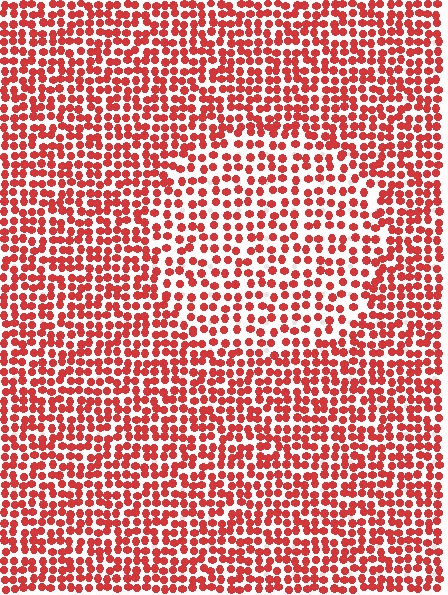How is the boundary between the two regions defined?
The boundary is defined by a change in element density (approximately 1.5x ratio). All elements are the same color, size, and shape.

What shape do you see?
I see a circle.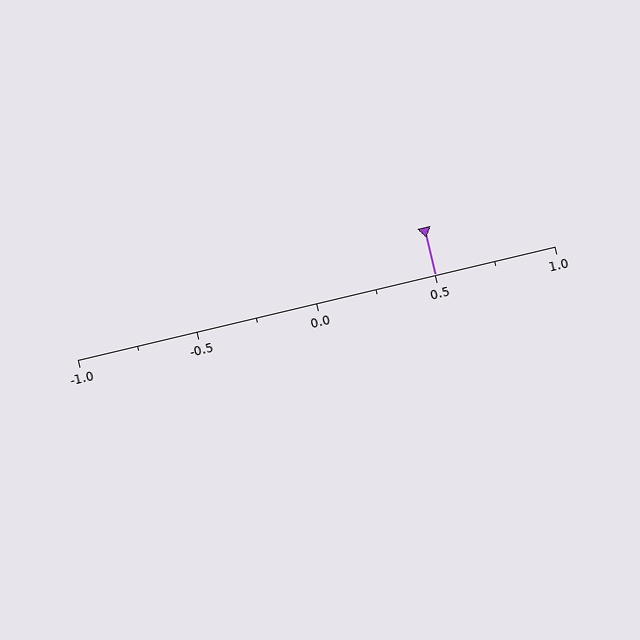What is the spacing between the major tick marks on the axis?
The major ticks are spaced 0.5 apart.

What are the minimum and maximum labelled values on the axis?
The axis runs from -1.0 to 1.0.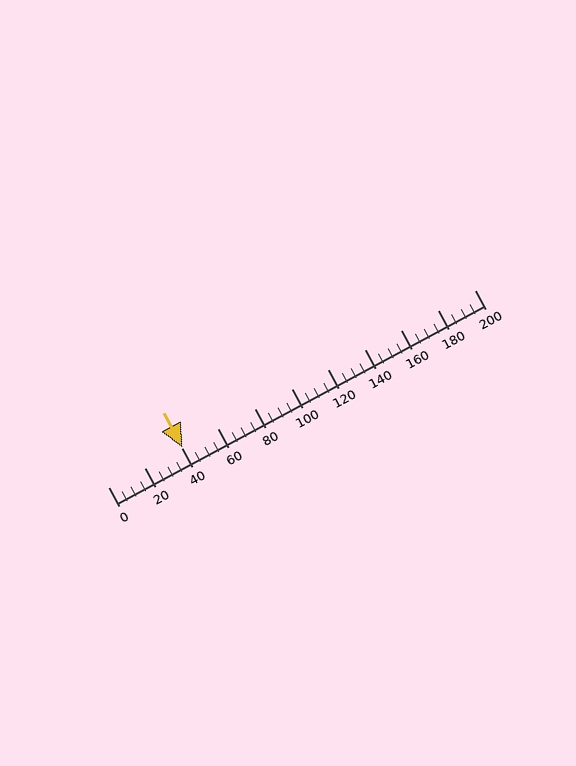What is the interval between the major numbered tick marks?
The major tick marks are spaced 20 units apart.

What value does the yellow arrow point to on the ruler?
The yellow arrow points to approximately 41.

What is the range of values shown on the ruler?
The ruler shows values from 0 to 200.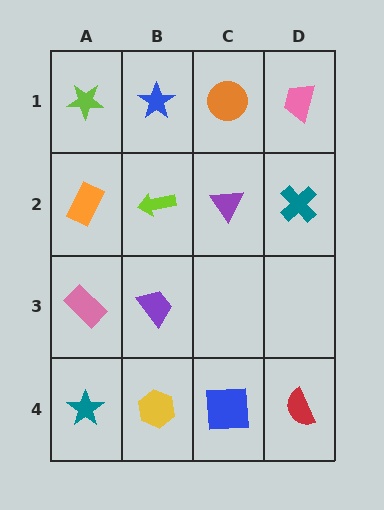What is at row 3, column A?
A pink rectangle.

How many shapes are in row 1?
4 shapes.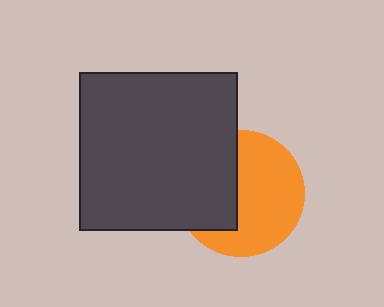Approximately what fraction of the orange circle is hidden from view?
Roughly 40% of the orange circle is hidden behind the dark gray square.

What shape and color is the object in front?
The object in front is a dark gray square.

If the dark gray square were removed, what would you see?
You would see the complete orange circle.